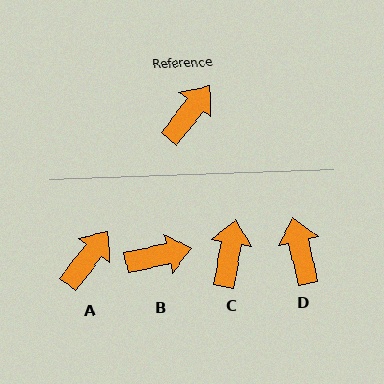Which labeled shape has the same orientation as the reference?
A.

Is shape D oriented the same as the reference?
No, it is off by about 51 degrees.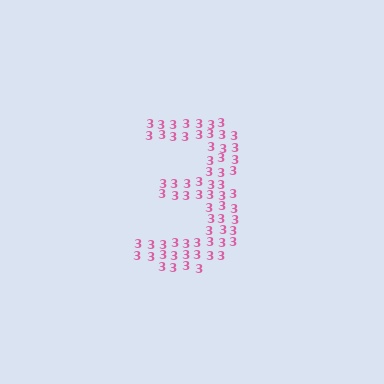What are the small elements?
The small elements are digit 3's.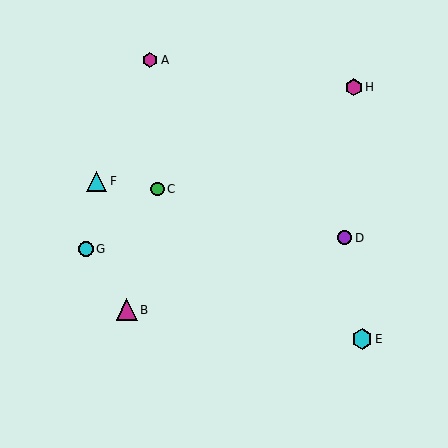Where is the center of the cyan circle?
The center of the cyan circle is at (86, 249).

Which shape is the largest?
The magenta triangle (labeled B) is the largest.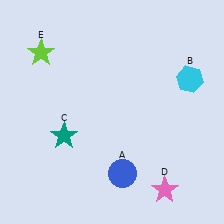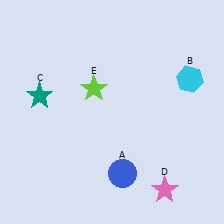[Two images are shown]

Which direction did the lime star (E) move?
The lime star (E) moved right.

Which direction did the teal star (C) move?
The teal star (C) moved up.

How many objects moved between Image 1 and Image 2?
2 objects moved between the two images.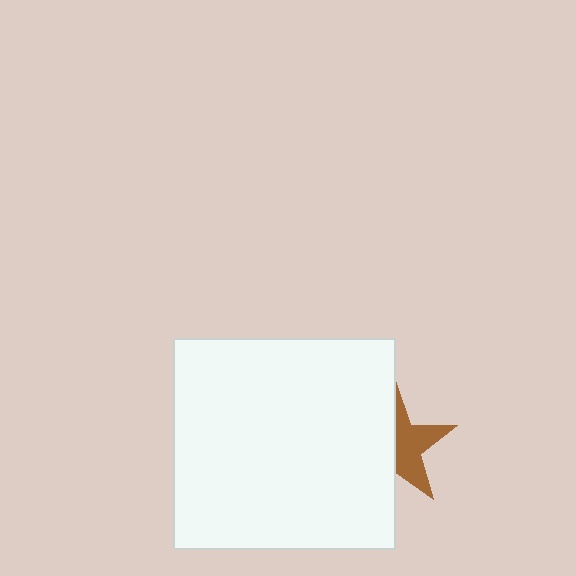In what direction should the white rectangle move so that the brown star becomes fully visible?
The white rectangle should move left. That is the shortest direction to clear the overlap and leave the brown star fully visible.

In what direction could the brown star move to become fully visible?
The brown star could move right. That would shift it out from behind the white rectangle entirely.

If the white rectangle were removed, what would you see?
You would see the complete brown star.